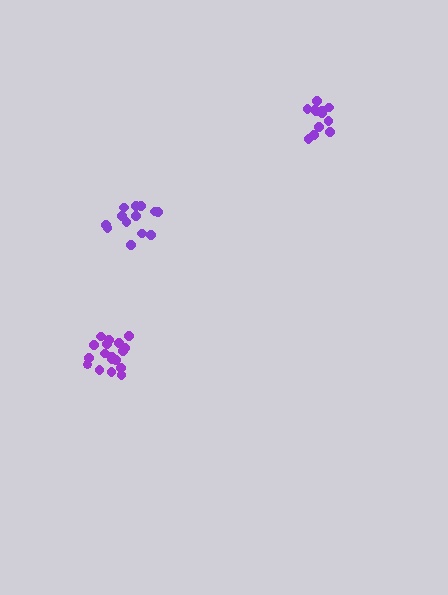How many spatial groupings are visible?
There are 3 spatial groupings.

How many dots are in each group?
Group 1: 18 dots, Group 2: 13 dots, Group 3: 13 dots (44 total).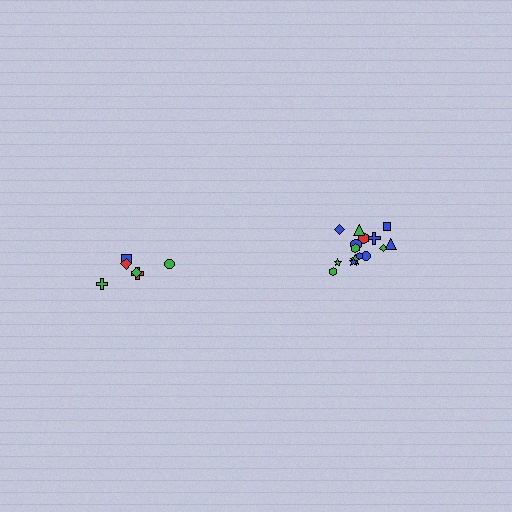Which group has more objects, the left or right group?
The right group.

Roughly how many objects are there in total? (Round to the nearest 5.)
Roughly 20 objects in total.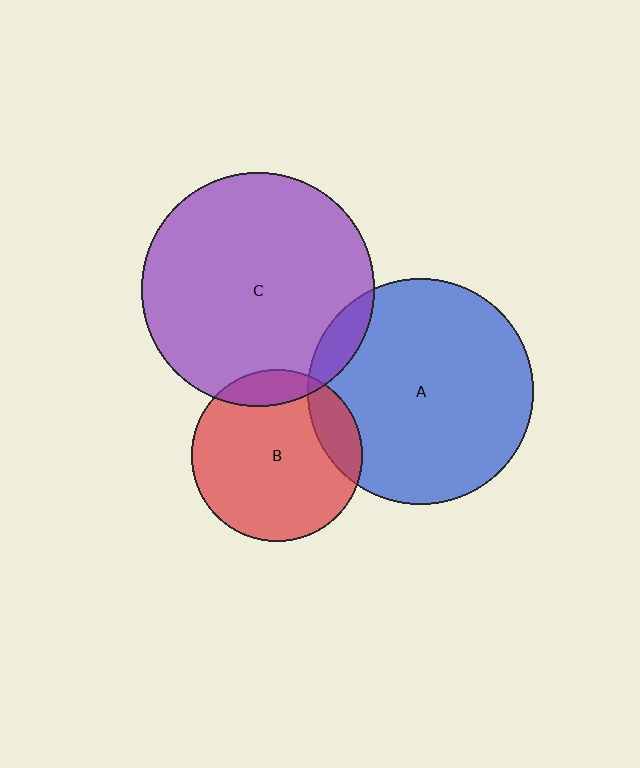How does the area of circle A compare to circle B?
Approximately 1.7 times.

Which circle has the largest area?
Circle C (purple).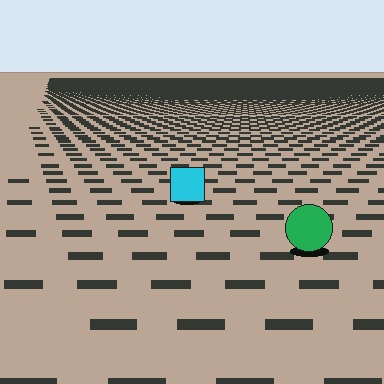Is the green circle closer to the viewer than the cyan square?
Yes. The green circle is closer — you can tell from the texture gradient: the ground texture is coarser near it.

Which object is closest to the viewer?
The green circle is closest. The texture marks near it are larger and more spread out.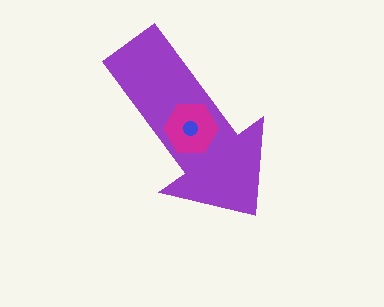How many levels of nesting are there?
3.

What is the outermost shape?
The purple arrow.